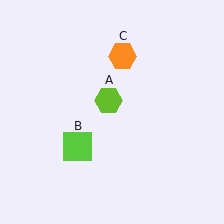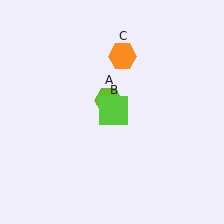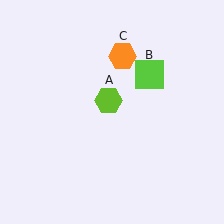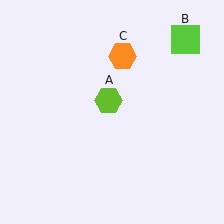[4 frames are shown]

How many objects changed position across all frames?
1 object changed position: lime square (object B).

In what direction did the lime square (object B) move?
The lime square (object B) moved up and to the right.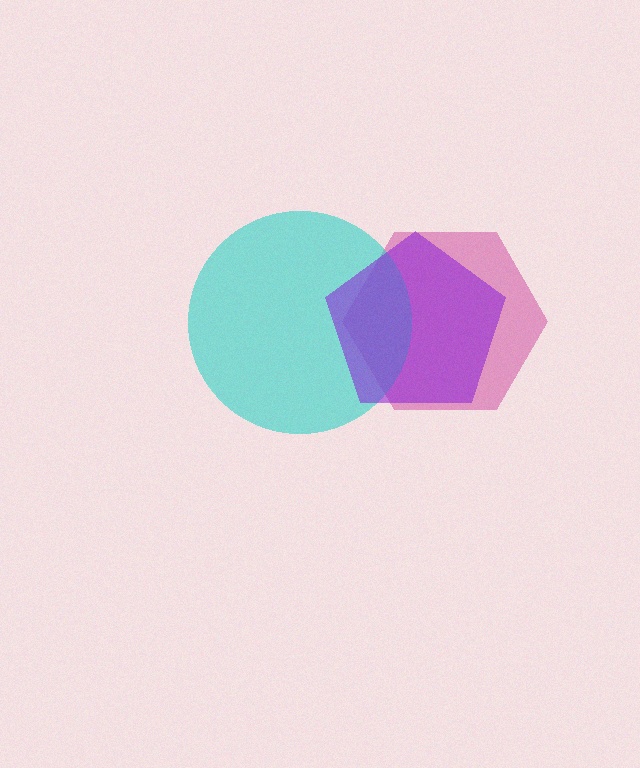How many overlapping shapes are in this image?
There are 3 overlapping shapes in the image.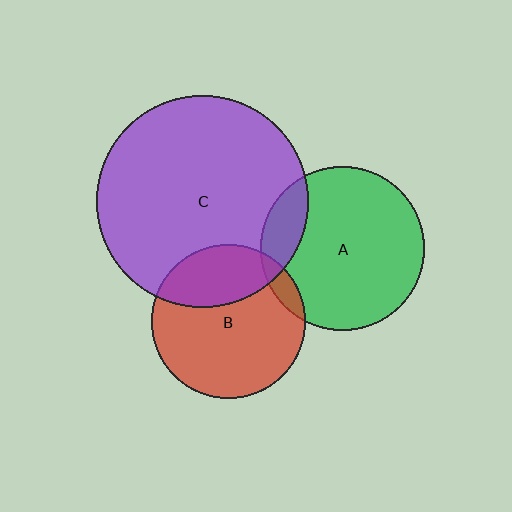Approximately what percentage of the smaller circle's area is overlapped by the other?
Approximately 30%.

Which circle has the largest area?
Circle C (purple).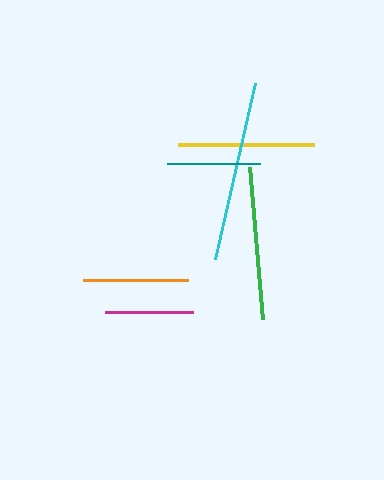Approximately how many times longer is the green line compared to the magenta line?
The green line is approximately 1.7 times the length of the magenta line.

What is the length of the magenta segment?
The magenta segment is approximately 88 pixels long.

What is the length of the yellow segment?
The yellow segment is approximately 136 pixels long.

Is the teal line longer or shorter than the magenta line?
The teal line is longer than the magenta line.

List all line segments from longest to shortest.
From longest to shortest: cyan, green, yellow, orange, teal, magenta.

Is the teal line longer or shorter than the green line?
The green line is longer than the teal line.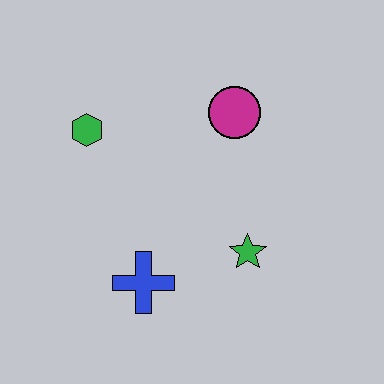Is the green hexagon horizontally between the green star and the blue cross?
No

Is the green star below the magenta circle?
Yes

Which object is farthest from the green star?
The green hexagon is farthest from the green star.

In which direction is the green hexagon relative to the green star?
The green hexagon is to the left of the green star.